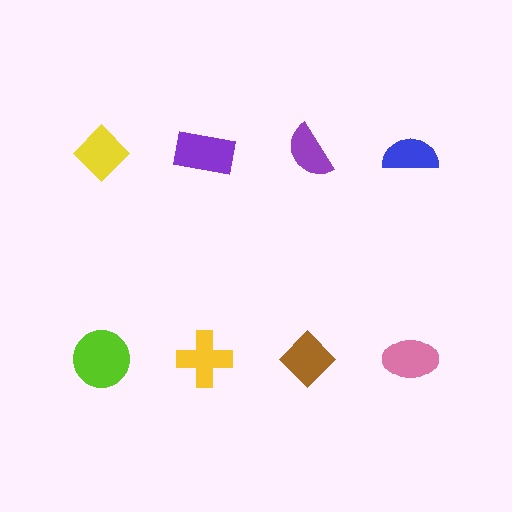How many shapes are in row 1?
4 shapes.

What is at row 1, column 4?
A blue semicircle.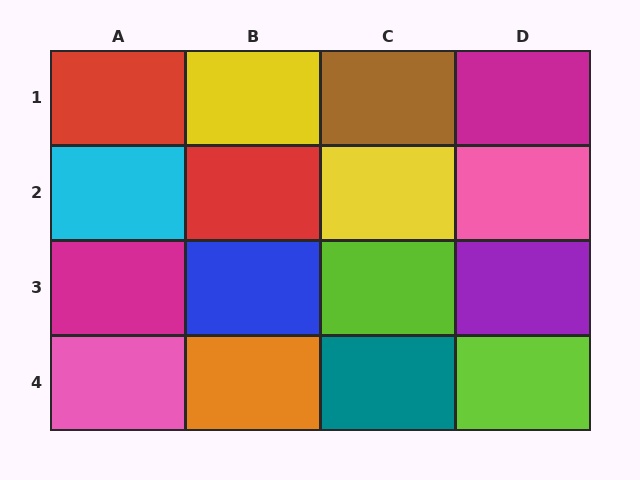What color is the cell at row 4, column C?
Teal.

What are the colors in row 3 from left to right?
Magenta, blue, lime, purple.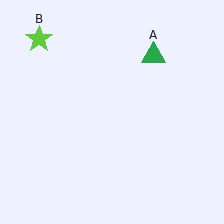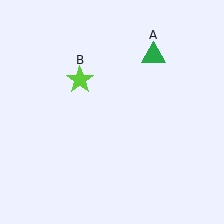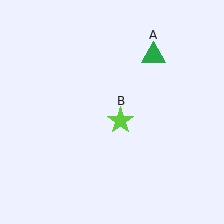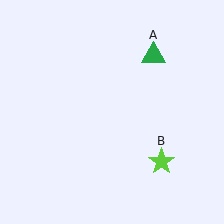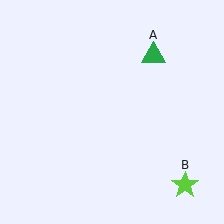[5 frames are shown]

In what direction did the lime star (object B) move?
The lime star (object B) moved down and to the right.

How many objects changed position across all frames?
1 object changed position: lime star (object B).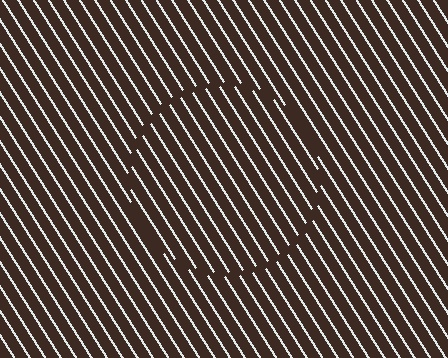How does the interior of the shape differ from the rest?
The interior of the shape contains the same grating, shifted by half a period — the contour is defined by the phase discontinuity where line-ends from the inner and outer gratings abut.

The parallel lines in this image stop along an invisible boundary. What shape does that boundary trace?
An illusory circle. The interior of the shape contains the same grating, shifted by half a period — the contour is defined by the phase discontinuity where line-ends from the inner and outer gratings abut.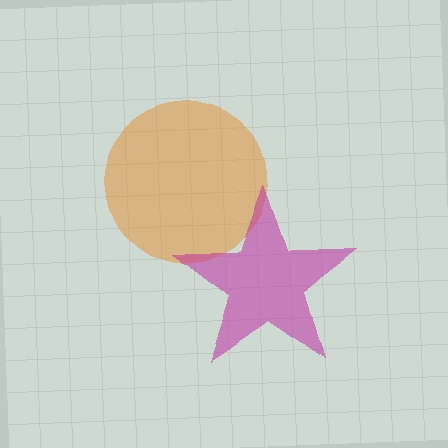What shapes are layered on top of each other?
The layered shapes are: an orange circle, a magenta star.